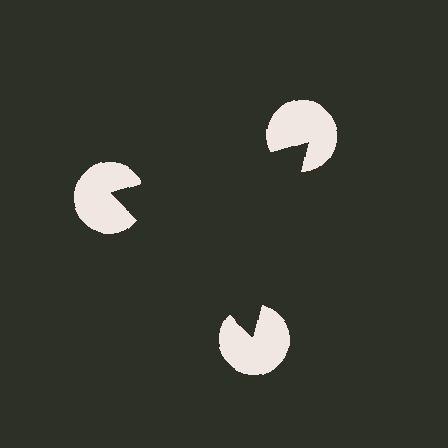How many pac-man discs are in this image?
There are 3 — one at each vertex of the illusory triangle.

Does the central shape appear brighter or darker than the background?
It typically appears slightly darker than the background, even though no actual brightness change is drawn.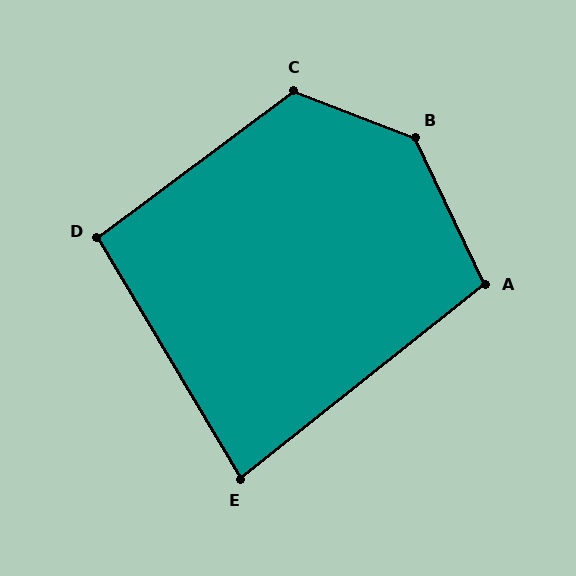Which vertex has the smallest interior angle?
E, at approximately 82 degrees.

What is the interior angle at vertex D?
Approximately 96 degrees (obtuse).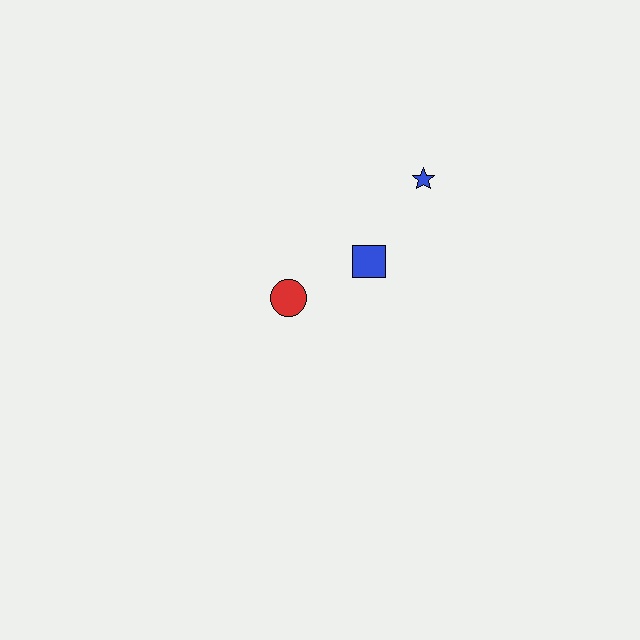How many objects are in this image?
There are 3 objects.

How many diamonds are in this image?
There are no diamonds.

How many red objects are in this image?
There is 1 red object.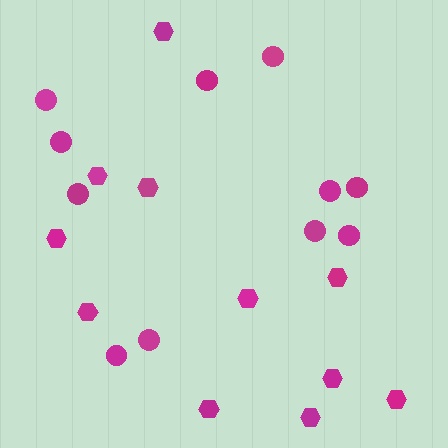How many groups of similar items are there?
There are 2 groups: one group of hexagons (11) and one group of circles (11).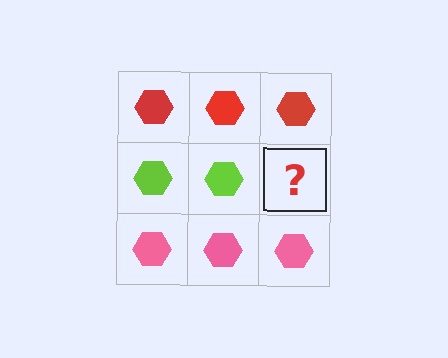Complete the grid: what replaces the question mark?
The question mark should be replaced with a lime hexagon.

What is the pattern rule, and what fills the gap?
The rule is that each row has a consistent color. The gap should be filled with a lime hexagon.